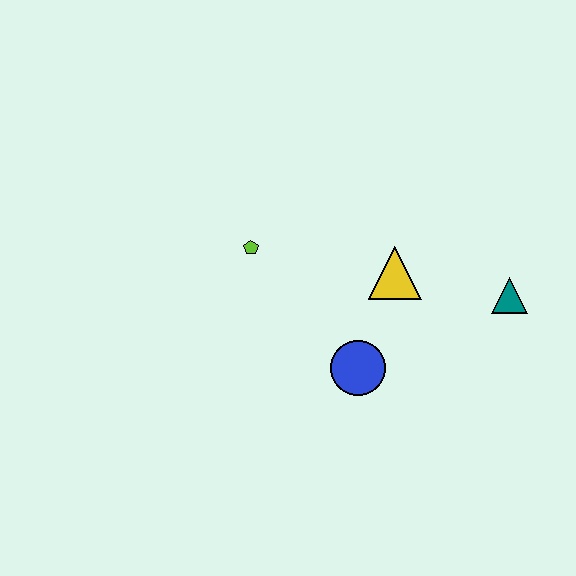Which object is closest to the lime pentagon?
The yellow triangle is closest to the lime pentagon.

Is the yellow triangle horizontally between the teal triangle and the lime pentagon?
Yes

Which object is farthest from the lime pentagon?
The teal triangle is farthest from the lime pentagon.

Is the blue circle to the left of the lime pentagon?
No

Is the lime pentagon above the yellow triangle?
Yes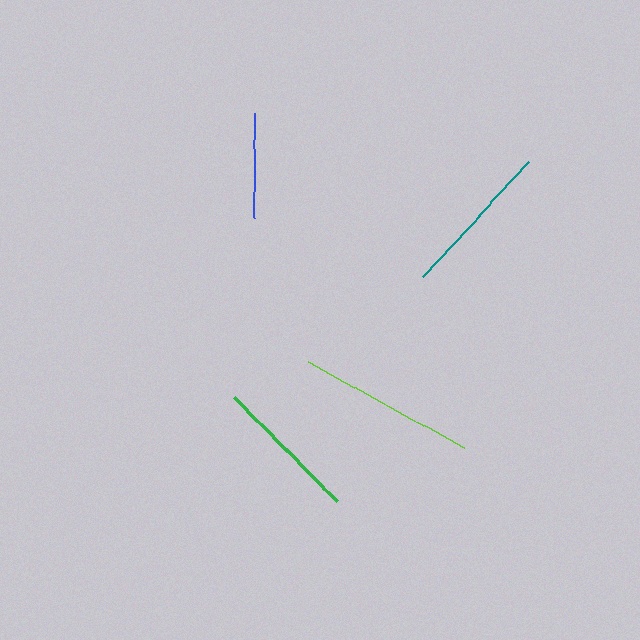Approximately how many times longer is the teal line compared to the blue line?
The teal line is approximately 1.5 times the length of the blue line.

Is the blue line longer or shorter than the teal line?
The teal line is longer than the blue line.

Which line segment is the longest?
The lime line is the longest at approximately 179 pixels.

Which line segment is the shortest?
The blue line is the shortest at approximately 104 pixels.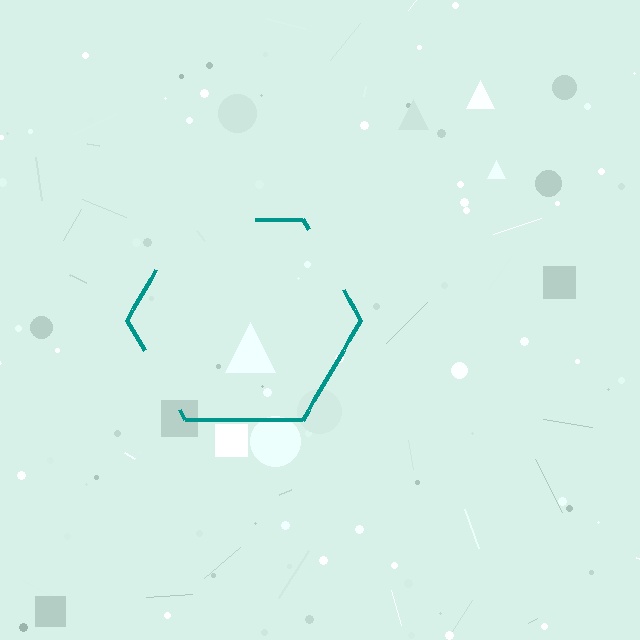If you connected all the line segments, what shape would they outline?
They would outline a hexagon.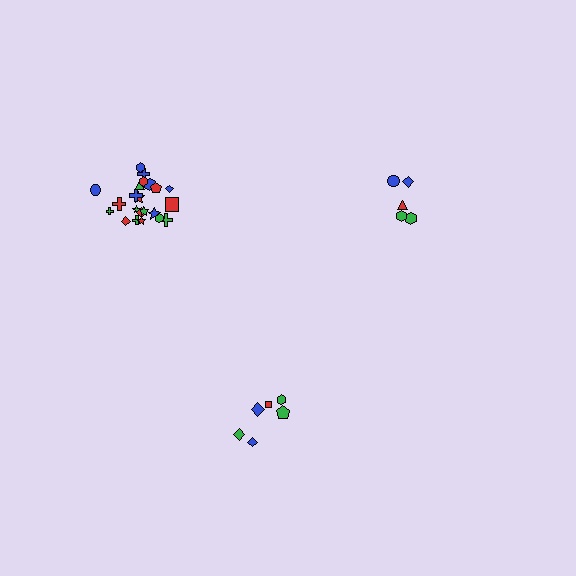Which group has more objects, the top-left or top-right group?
The top-left group.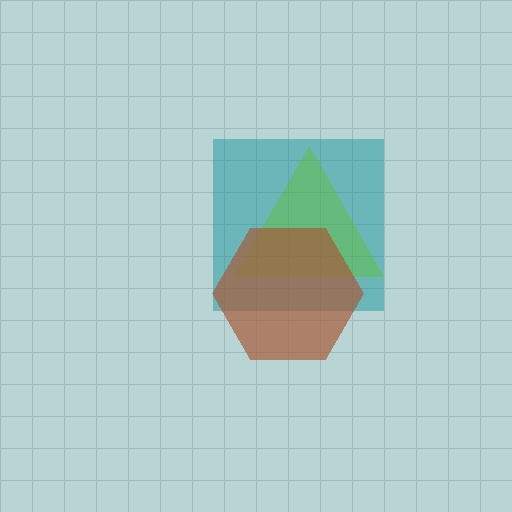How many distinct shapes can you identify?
There are 3 distinct shapes: a teal square, a lime triangle, a brown hexagon.